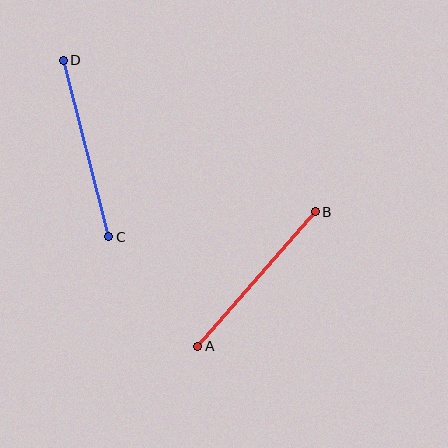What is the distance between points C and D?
The distance is approximately 182 pixels.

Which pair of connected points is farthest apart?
Points C and D are farthest apart.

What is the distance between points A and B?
The distance is approximately 178 pixels.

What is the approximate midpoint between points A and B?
The midpoint is at approximately (257, 279) pixels.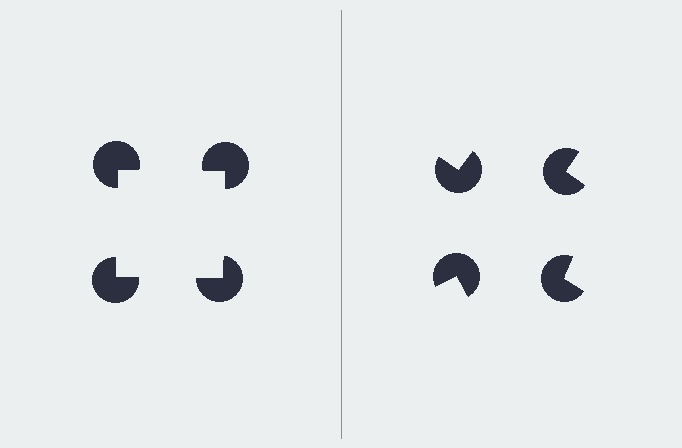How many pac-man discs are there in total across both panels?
8 — 4 on each side.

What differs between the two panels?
The pac-man discs are positioned identically on both sides; only the wedge orientations differ. On the left they align to a square; on the right they are misaligned.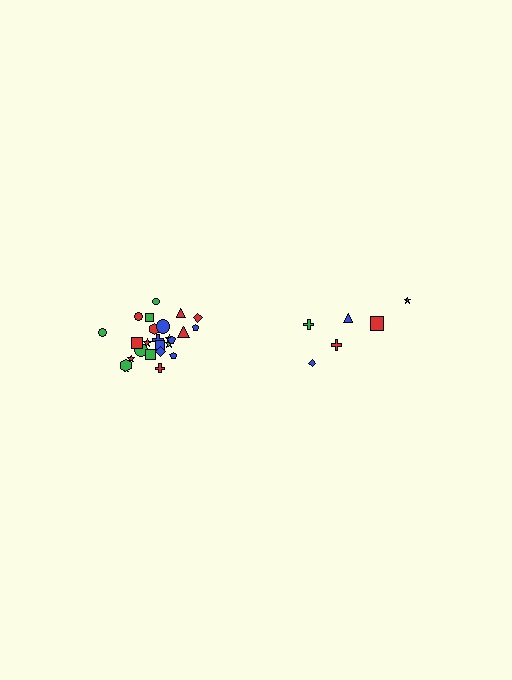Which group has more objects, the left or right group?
The left group.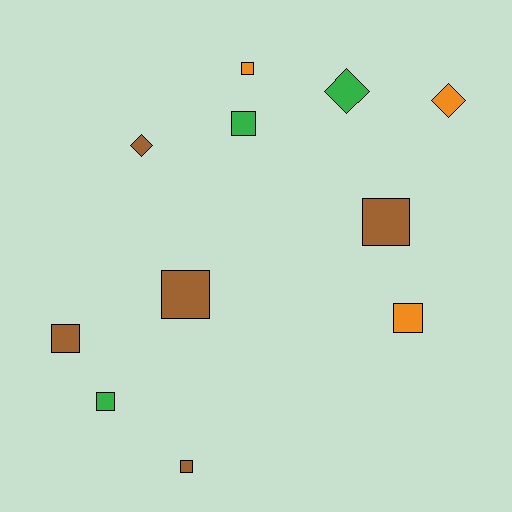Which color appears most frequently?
Brown, with 5 objects.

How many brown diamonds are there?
There is 1 brown diamond.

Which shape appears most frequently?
Square, with 8 objects.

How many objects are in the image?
There are 11 objects.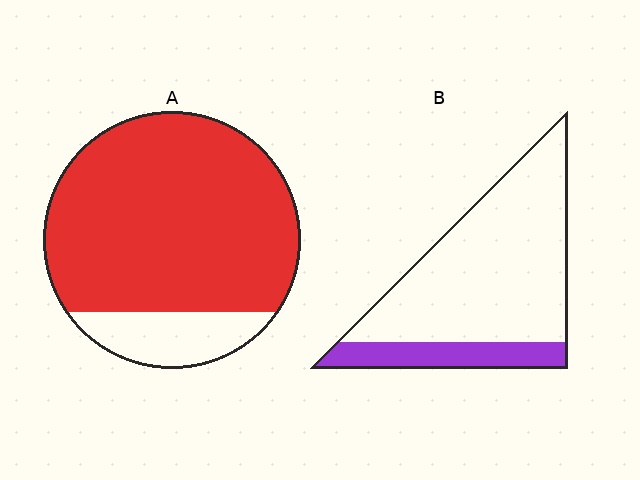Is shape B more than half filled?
No.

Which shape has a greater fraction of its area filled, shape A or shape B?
Shape A.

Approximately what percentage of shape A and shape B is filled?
A is approximately 85% and B is approximately 20%.